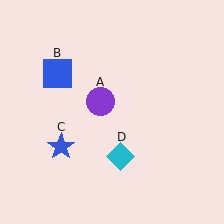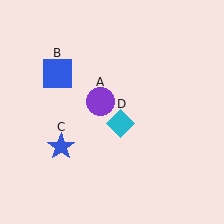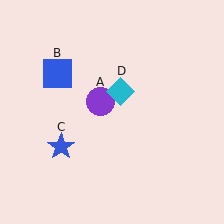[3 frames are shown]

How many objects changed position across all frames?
1 object changed position: cyan diamond (object D).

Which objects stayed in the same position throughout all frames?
Purple circle (object A) and blue square (object B) and blue star (object C) remained stationary.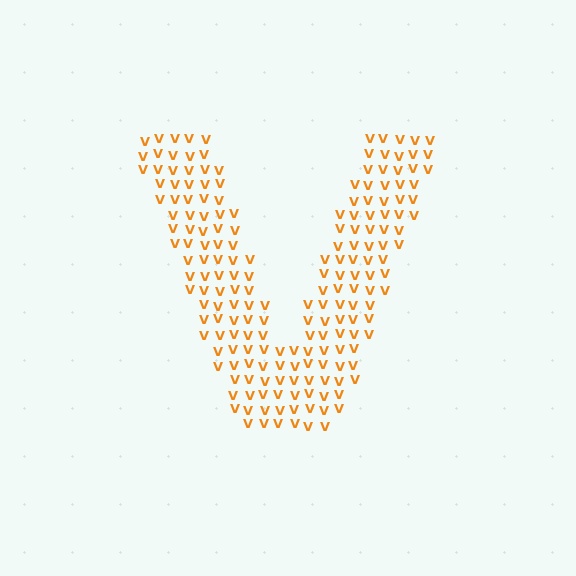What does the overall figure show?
The overall figure shows the letter V.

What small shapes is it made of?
It is made of small letter V's.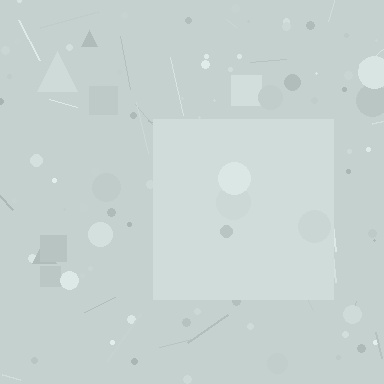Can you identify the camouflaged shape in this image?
The camouflaged shape is a square.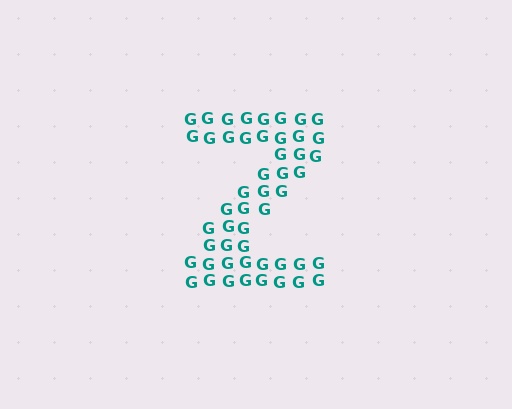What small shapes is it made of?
It is made of small letter G's.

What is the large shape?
The large shape is the letter Z.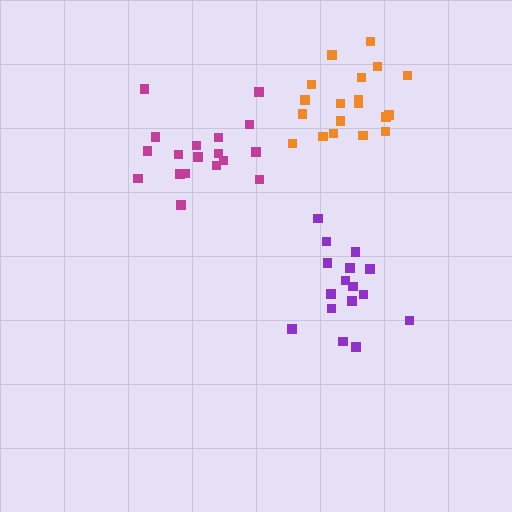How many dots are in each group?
Group 1: 19 dots, Group 2: 16 dots, Group 3: 18 dots (53 total).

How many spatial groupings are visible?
There are 3 spatial groupings.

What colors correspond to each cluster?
The clusters are colored: orange, purple, magenta.